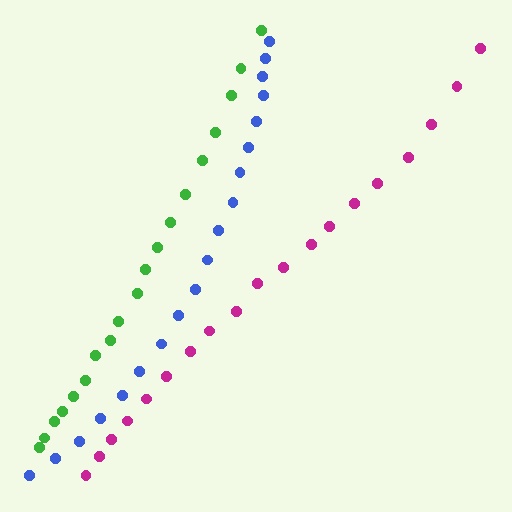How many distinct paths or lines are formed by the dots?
There are 3 distinct paths.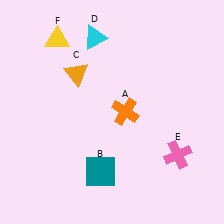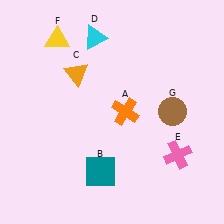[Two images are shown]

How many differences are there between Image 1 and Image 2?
There is 1 difference between the two images.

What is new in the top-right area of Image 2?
A brown circle (G) was added in the top-right area of Image 2.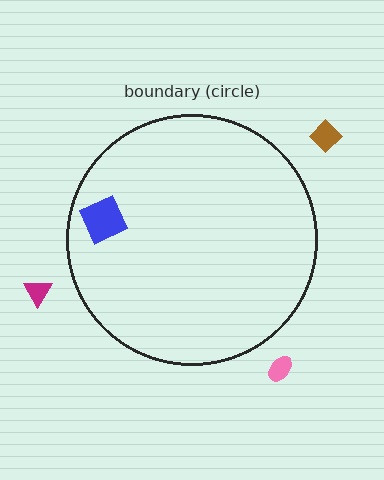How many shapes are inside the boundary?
1 inside, 3 outside.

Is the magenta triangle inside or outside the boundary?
Outside.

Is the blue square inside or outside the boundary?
Inside.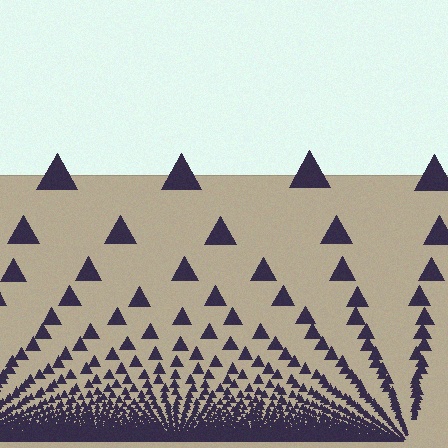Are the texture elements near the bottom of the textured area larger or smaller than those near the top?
Smaller. The gradient is inverted — elements near the bottom are smaller and denser.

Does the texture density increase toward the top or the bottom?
Density increases toward the bottom.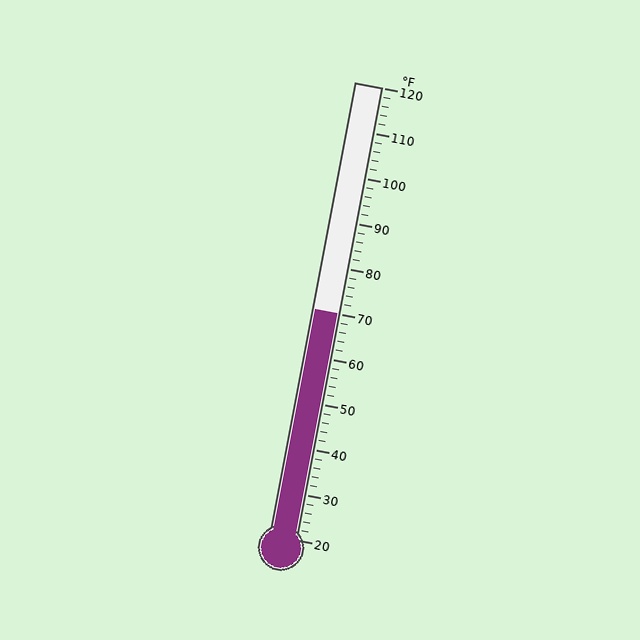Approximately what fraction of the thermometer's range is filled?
The thermometer is filled to approximately 50% of its range.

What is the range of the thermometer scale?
The thermometer scale ranges from 20°F to 120°F.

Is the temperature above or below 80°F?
The temperature is below 80°F.